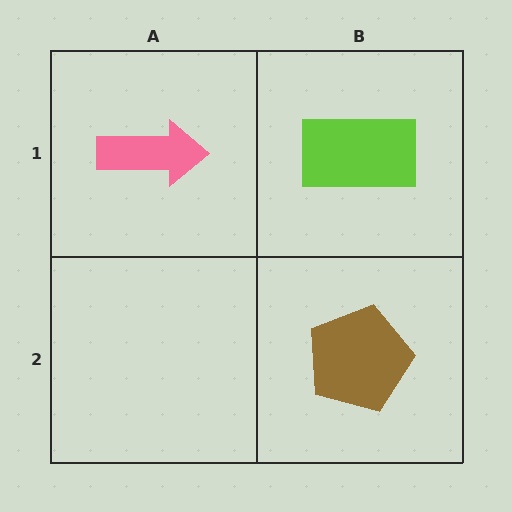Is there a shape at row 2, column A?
No, that cell is empty.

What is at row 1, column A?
A pink arrow.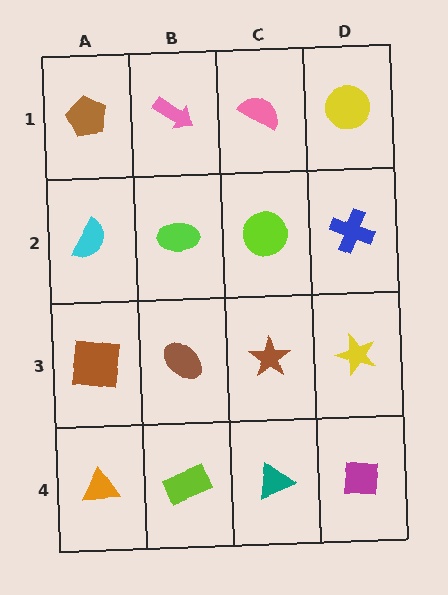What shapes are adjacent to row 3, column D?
A blue cross (row 2, column D), a magenta square (row 4, column D), a brown star (row 3, column C).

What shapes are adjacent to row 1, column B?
A lime ellipse (row 2, column B), a brown pentagon (row 1, column A), a pink semicircle (row 1, column C).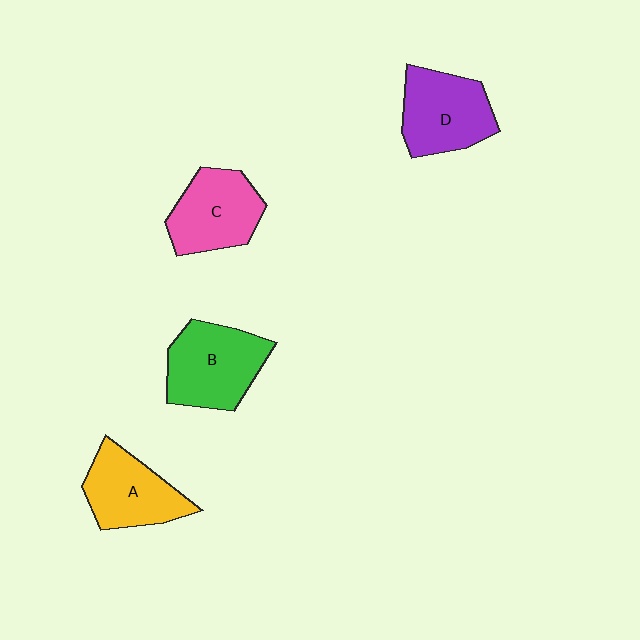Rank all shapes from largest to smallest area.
From largest to smallest: B (green), D (purple), C (pink), A (yellow).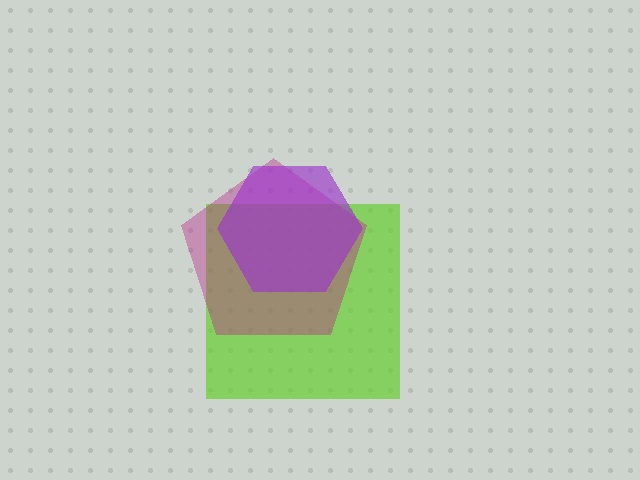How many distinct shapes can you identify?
There are 3 distinct shapes: a lime square, a magenta pentagon, a purple hexagon.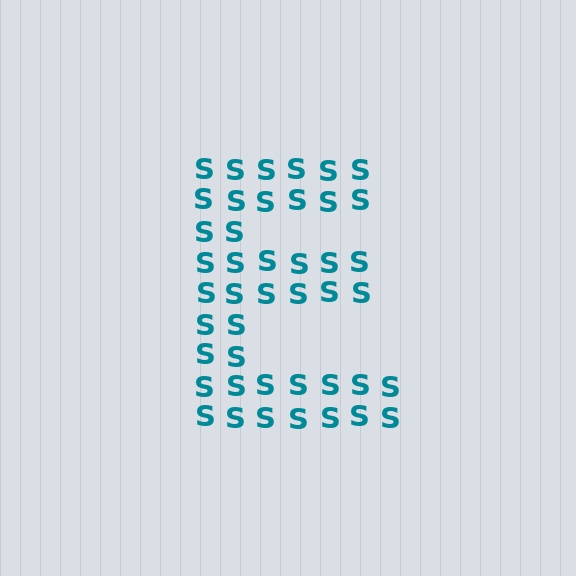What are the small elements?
The small elements are letter S's.